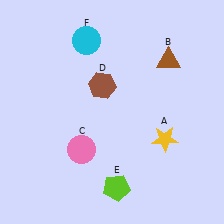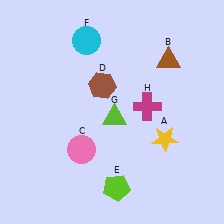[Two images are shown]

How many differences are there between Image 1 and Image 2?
There are 2 differences between the two images.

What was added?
A lime triangle (G), a magenta cross (H) were added in Image 2.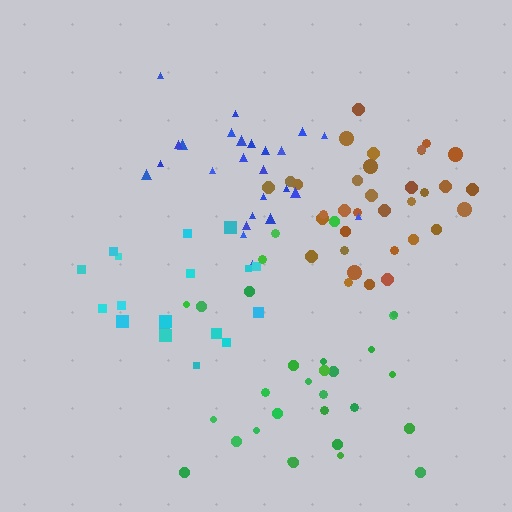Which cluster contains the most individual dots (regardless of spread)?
Brown (34).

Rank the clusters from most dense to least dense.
brown, blue, cyan, green.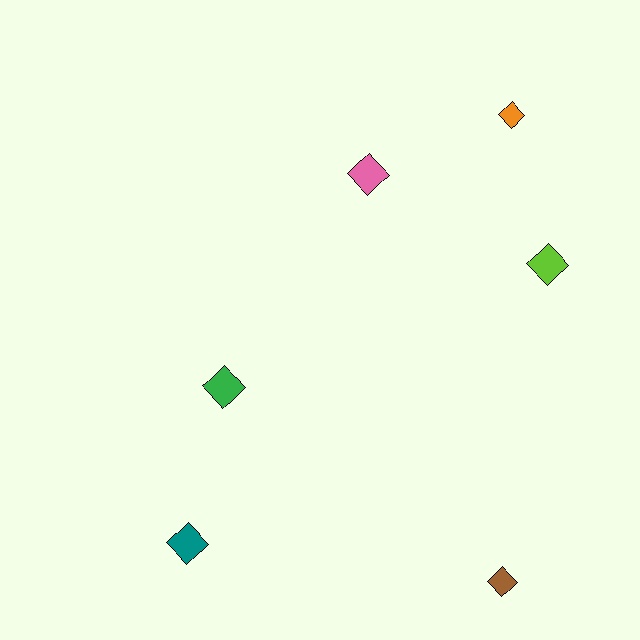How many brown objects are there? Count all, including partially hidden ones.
There is 1 brown object.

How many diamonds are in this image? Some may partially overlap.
There are 6 diamonds.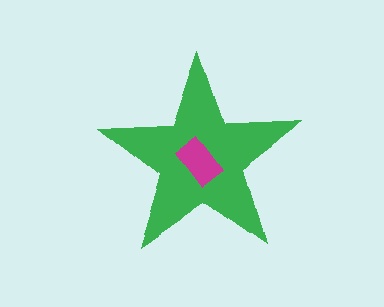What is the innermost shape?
The magenta rectangle.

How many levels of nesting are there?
2.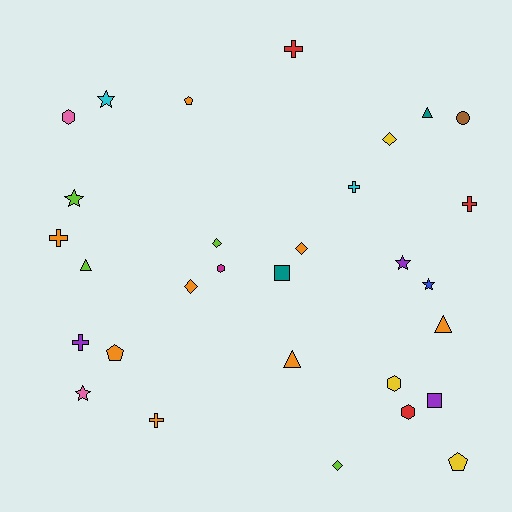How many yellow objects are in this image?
There are 3 yellow objects.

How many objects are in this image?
There are 30 objects.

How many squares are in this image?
There are 2 squares.